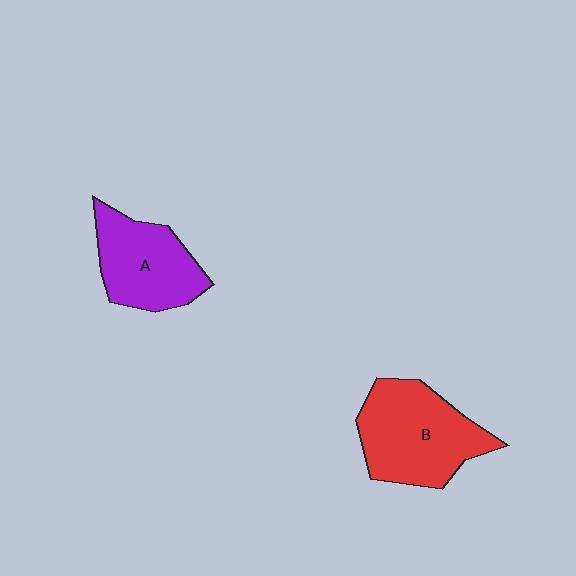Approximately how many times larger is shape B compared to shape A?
Approximately 1.3 times.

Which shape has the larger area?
Shape B (red).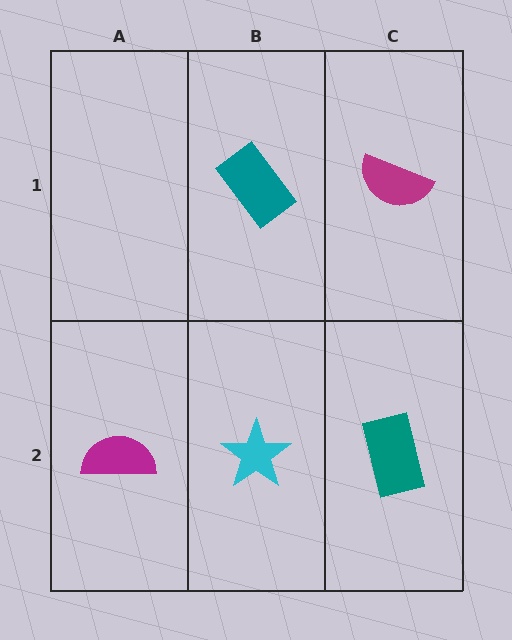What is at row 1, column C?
A magenta semicircle.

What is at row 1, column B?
A teal rectangle.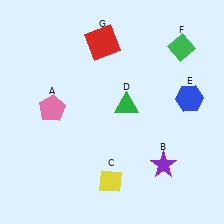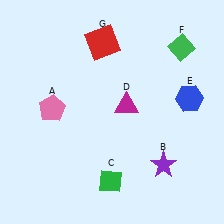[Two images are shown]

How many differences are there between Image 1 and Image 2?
There are 2 differences between the two images.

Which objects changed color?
C changed from yellow to green. D changed from green to magenta.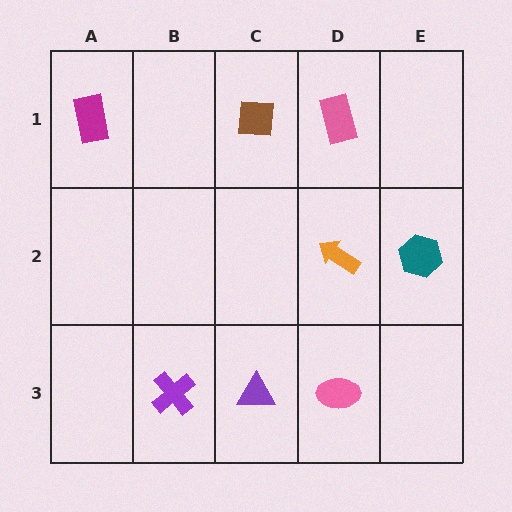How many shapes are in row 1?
3 shapes.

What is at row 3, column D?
A pink ellipse.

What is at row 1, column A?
A magenta rectangle.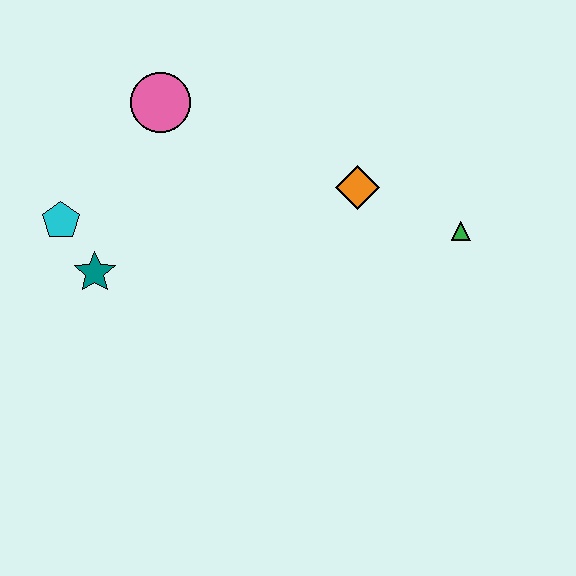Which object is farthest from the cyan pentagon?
The green triangle is farthest from the cyan pentagon.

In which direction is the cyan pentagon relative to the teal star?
The cyan pentagon is above the teal star.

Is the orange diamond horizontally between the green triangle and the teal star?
Yes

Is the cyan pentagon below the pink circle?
Yes